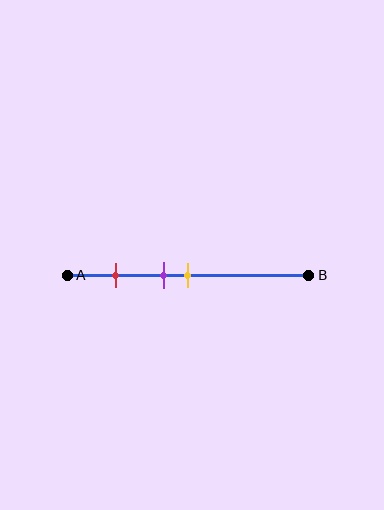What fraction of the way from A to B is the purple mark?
The purple mark is approximately 40% (0.4) of the way from A to B.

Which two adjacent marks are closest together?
The purple and yellow marks are the closest adjacent pair.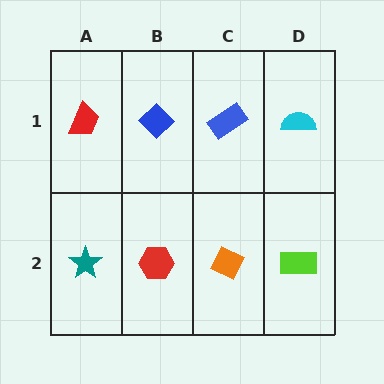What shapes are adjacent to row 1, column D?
A lime rectangle (row 2, column D), a blue rectangle (row 1, column C).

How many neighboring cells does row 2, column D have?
2.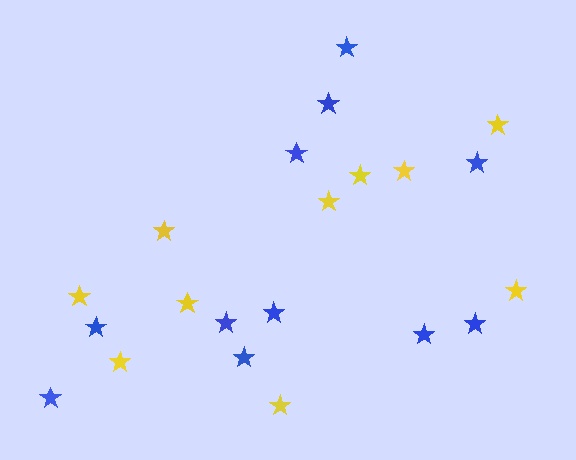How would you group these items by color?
There are 2 groups: one group of blue stars (11) and one group of yellow stars (10).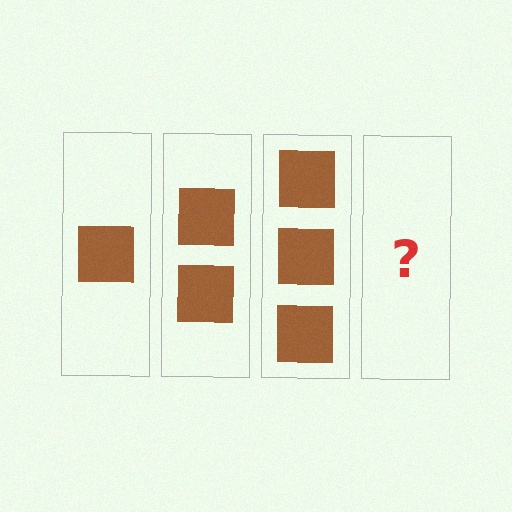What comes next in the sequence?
The next element should be 4 squares.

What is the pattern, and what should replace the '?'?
The pattern is that each step adds one more square. The '?' should be 4 squares.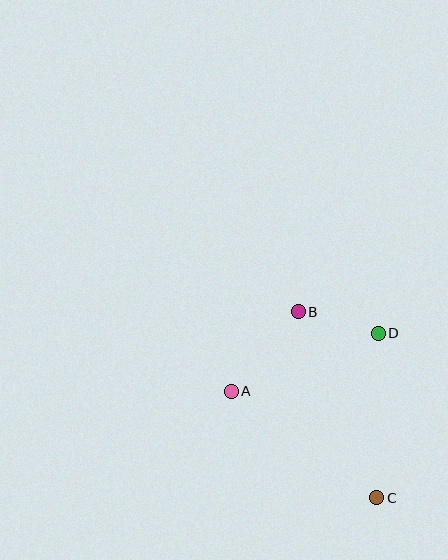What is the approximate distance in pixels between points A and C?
The distance between A and C is approximately 181 pixels.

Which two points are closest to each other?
Points B and D are closest to each other.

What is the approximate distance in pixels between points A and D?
The distance between A and D is approximately 157 pixels.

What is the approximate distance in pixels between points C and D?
The distance between C and D is approximately 165 pixels.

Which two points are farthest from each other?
Points B and C are farthest from each other.